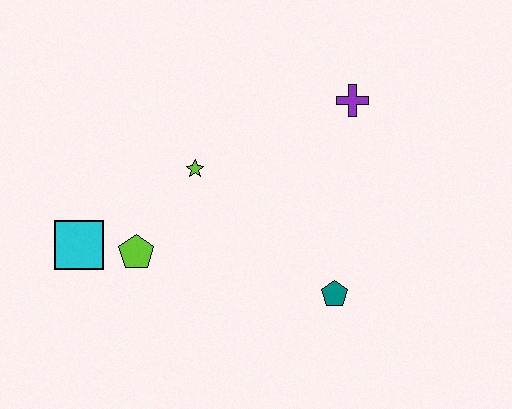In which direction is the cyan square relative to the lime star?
The cyan square is to the left of the lime star.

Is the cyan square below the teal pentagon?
No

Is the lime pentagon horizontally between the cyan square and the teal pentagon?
Yes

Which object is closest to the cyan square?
The lime pentagon is closest to the cyan square.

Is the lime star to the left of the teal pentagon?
Yes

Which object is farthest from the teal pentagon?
The cyan square is farthest from the teal pentagon.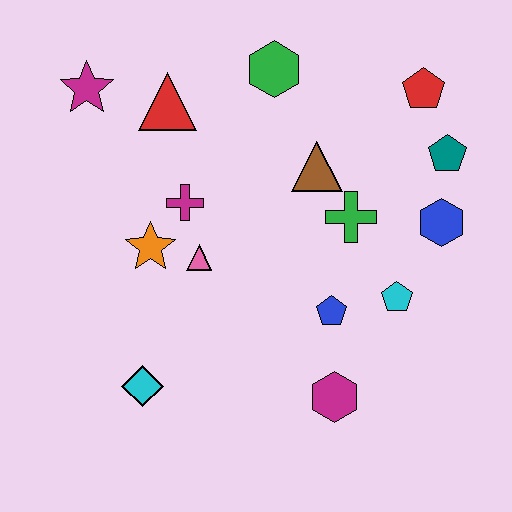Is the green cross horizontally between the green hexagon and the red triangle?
No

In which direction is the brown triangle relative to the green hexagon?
The brown triangle is below the green hexagon.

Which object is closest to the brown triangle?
The green cross is closest to the brown triangle.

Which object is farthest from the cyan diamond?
The red pentagon is farthest from the cyan diamond.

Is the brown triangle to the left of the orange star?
No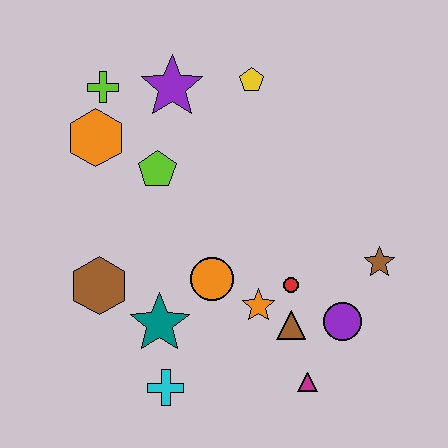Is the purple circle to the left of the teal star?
No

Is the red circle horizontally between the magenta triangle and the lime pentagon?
Yes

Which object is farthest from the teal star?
The yellow pentagon is farthest from the teal star.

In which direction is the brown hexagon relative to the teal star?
The brown hexagon is to the left of the teal star.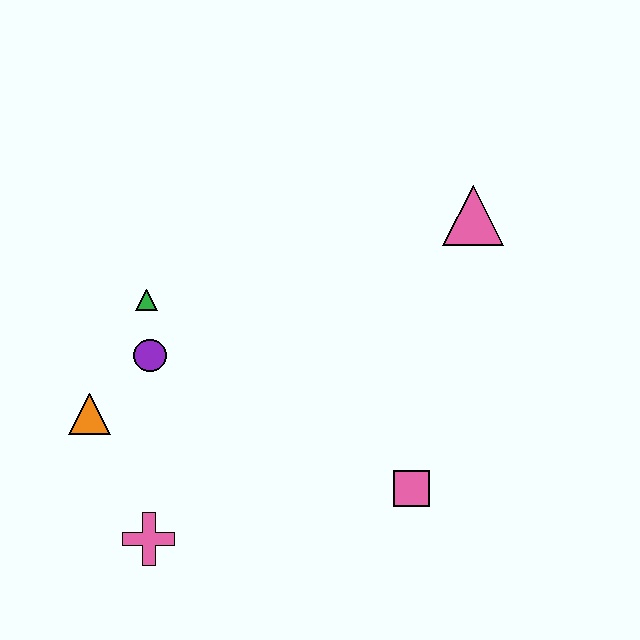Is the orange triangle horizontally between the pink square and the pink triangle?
No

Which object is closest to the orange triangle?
The purple circle is closest to the orange triangle.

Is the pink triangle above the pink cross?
Yes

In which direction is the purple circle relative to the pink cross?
The purple circle is above the pink cross.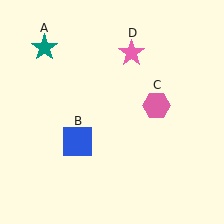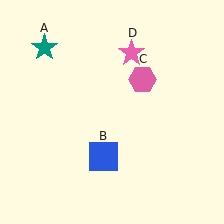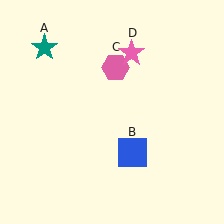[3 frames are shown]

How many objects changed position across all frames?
2 objects changed position: blue square (object B), pink hexagon (object C).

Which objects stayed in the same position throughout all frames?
Teal star (object A) and pink star (object D) remained stationary.